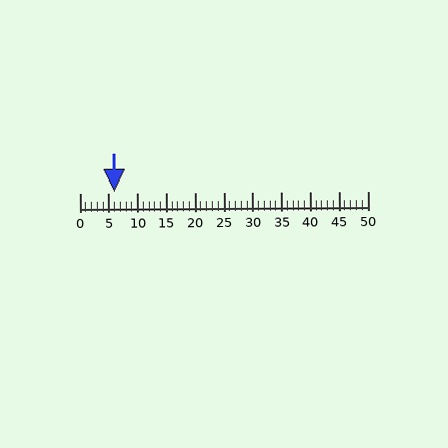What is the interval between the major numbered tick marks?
The major tick marks are spaced 5 units apart.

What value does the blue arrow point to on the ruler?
The blue arrow points to approximately 6.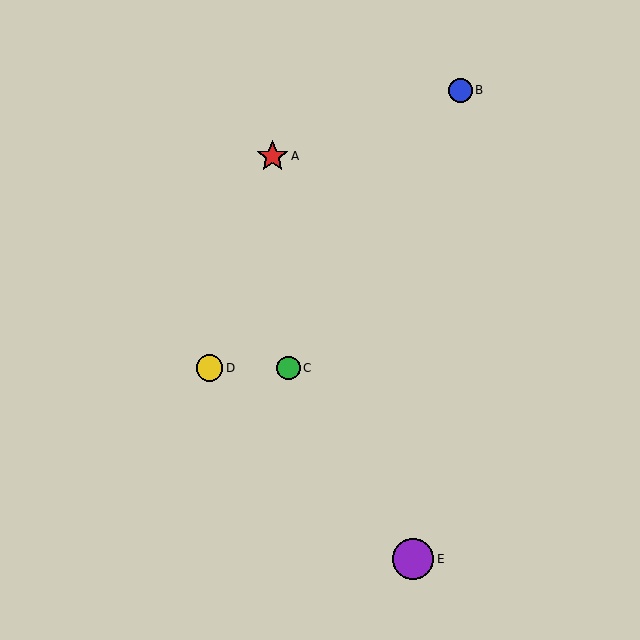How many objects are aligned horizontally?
2 objects (C, D) are aligned horizontally.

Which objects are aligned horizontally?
Objects C, D are aligned horizontally.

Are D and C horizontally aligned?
Yes, both are at y≈368.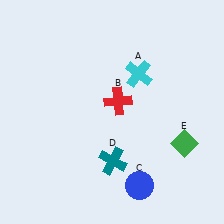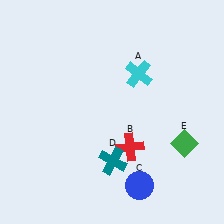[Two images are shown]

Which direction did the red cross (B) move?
The red cross (B) moved down.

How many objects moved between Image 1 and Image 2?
1 object moved between the two images.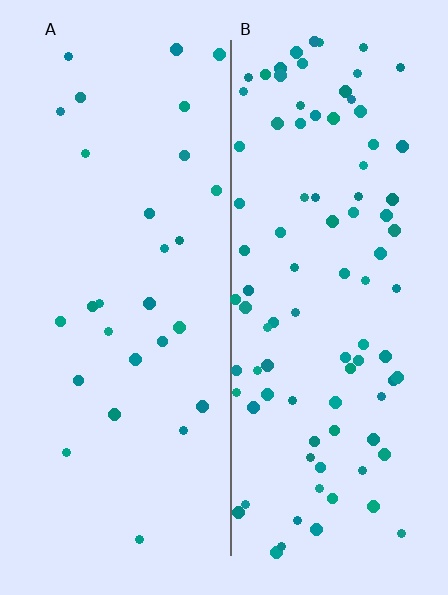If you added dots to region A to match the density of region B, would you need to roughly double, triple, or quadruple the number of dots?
Approximately triple.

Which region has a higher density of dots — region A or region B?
B (the right).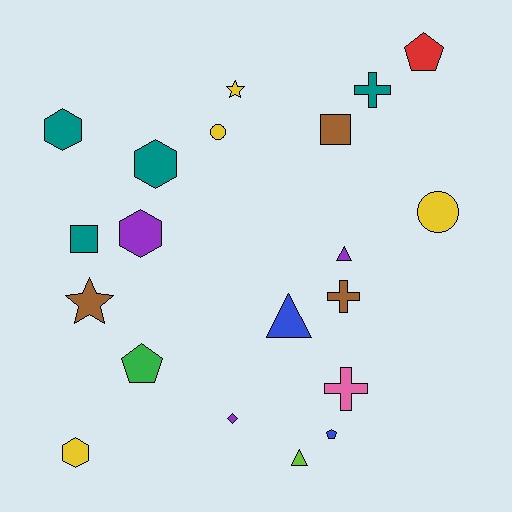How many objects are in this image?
There are 20 objects.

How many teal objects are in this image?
There are 4 teal objects.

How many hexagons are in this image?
There are 4 hexagons.